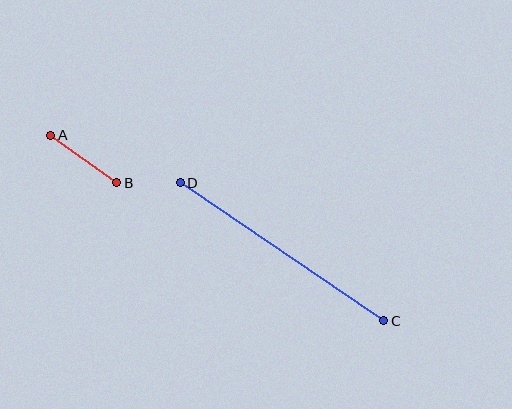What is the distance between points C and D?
The distance is approximately 246 pixels.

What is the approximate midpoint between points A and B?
The midpoint is at approximately (84, 159) pixels.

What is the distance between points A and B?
The distance is approximately 82 pixels.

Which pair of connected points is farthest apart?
Points C and D are farthest apart.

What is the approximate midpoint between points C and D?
The midpoint is at approximately (282, 252) pixels.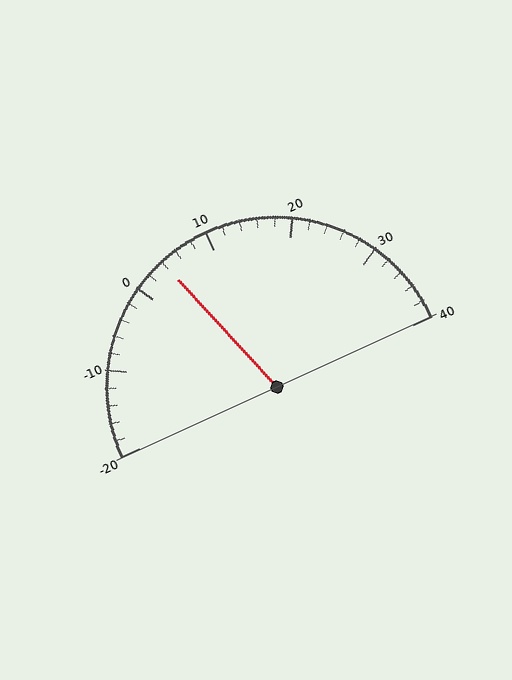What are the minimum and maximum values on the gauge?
The gauge ranges from -20 to 40.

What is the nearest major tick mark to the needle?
The nearest major tick mark is 0.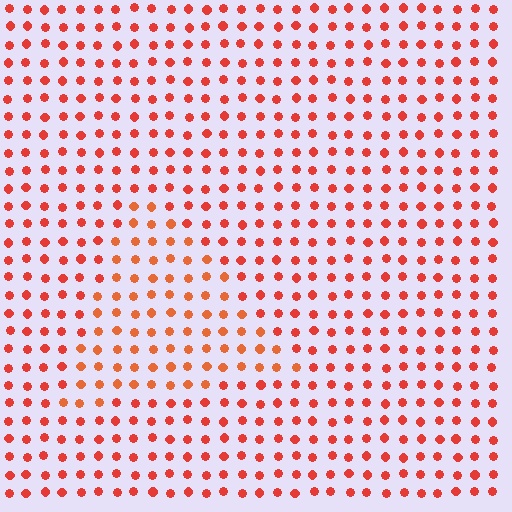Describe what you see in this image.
The image is filled with small red elements in a uniform arrangement. A triangle-shaped region is visible where the elements are tinted to a slightly different hue, forming a subtle color boundary.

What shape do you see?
I see a triangle.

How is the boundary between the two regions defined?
The boundary is defined purely by a slight shift in hue (about 16 degrees). Spacing, size, and orientation are identical on both sides.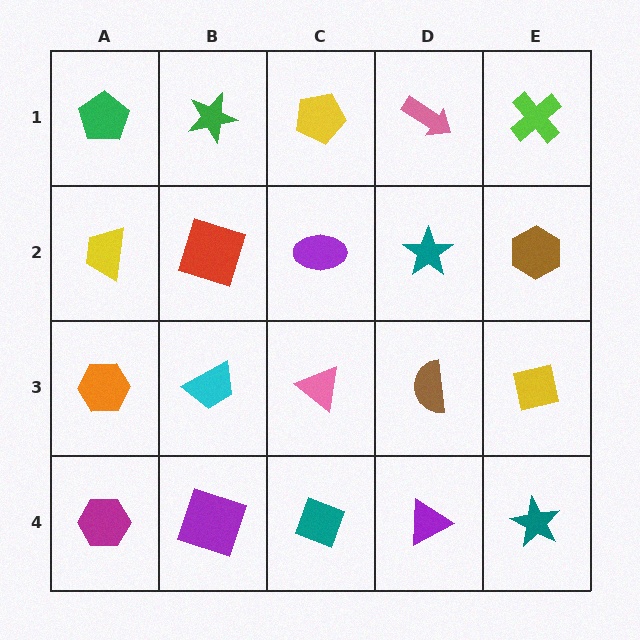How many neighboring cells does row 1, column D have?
3.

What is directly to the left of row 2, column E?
A teal star.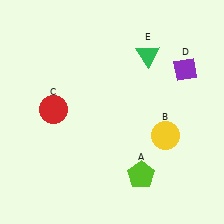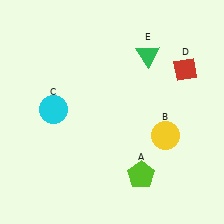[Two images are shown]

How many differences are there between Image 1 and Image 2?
There are 2 differences between the two images.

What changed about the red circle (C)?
In Image 1, C is red. In Image 2, it changed to cyan.